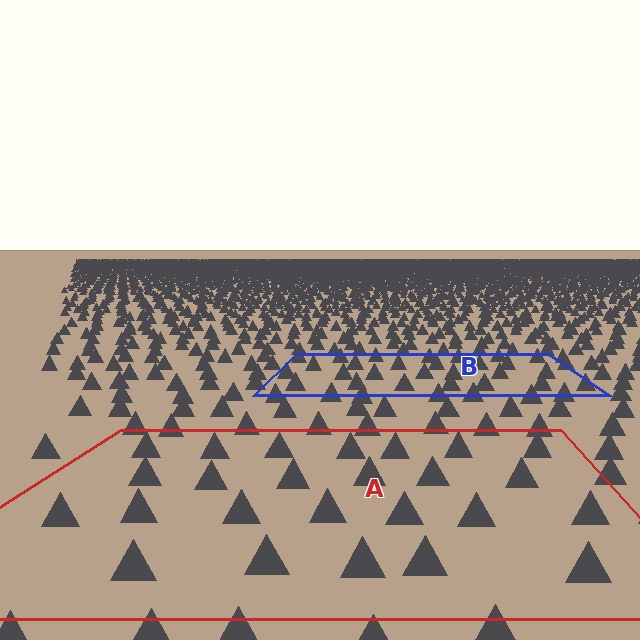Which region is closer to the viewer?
Region A is closer. The texture elements there are larger and more spread out.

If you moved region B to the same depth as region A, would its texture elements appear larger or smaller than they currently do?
They would appear larger. At a closer depth, the same texture elements are projected at a bigger on-screen size.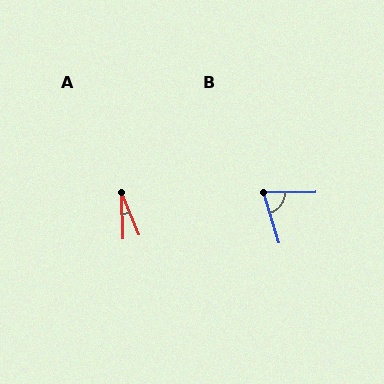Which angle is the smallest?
A, at approximately 21 degrees.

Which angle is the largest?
B, at approximately 73 degrees.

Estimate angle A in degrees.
Approximately 21 degrees.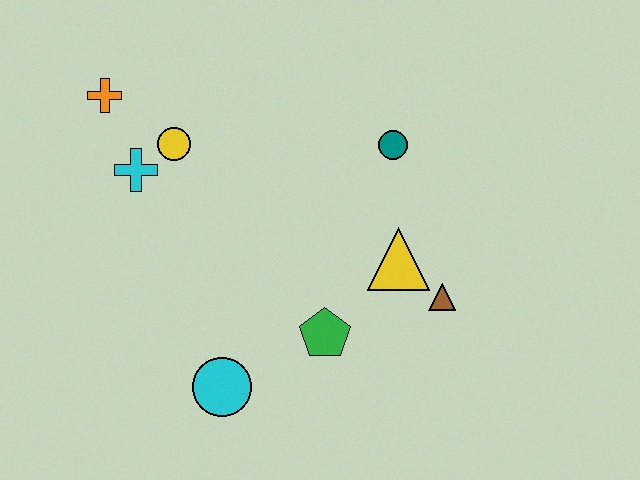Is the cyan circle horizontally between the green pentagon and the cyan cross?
Yes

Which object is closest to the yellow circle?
The cyan cross is closest to the yellow circle.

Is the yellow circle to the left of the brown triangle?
Yes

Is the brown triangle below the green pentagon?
No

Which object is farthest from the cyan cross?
The brown triangle is farthest from the cyan cross.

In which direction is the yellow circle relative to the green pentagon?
The yellow circle is above the green pentagon.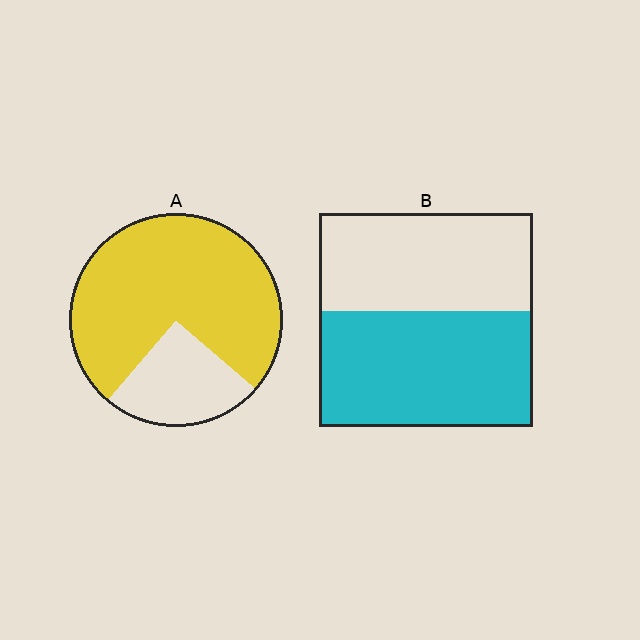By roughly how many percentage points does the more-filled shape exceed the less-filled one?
By roughly 20 percentage points (A over B).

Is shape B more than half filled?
Yes.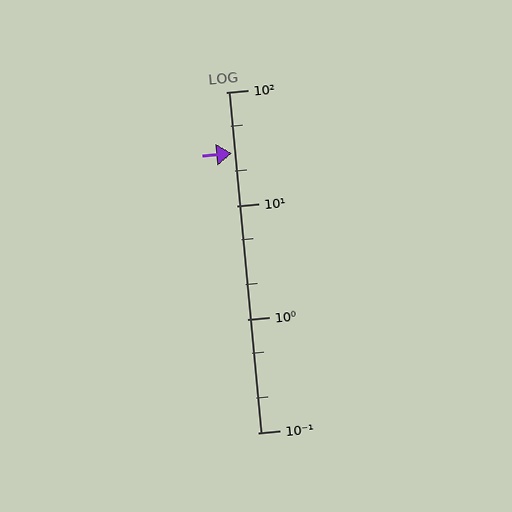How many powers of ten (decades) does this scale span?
The scale spans 3 decades, from 0.1 to 100.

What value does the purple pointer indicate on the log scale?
The pointer indicates approximately 29.